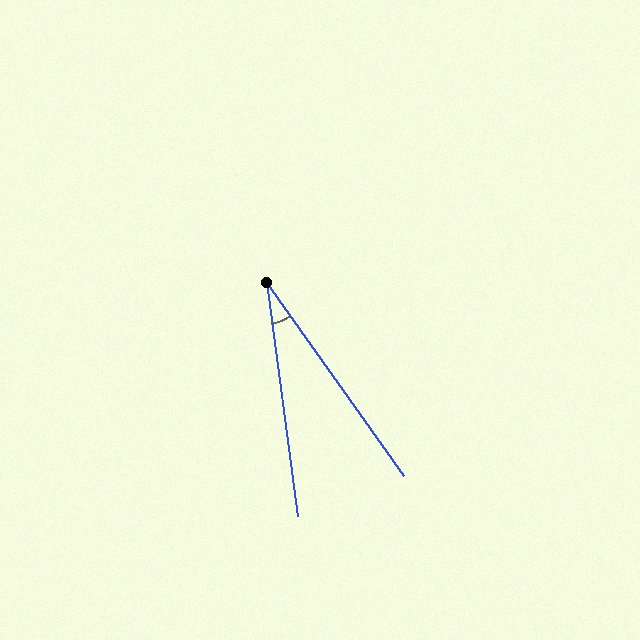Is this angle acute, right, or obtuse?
It is acute.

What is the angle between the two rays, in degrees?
Approximately 28 degrees.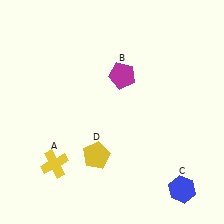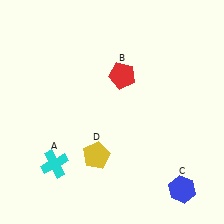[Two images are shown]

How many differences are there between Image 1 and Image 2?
There are 2 differences between the two images.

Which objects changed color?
A changed from yellow to cyan. B changed from magenta to red.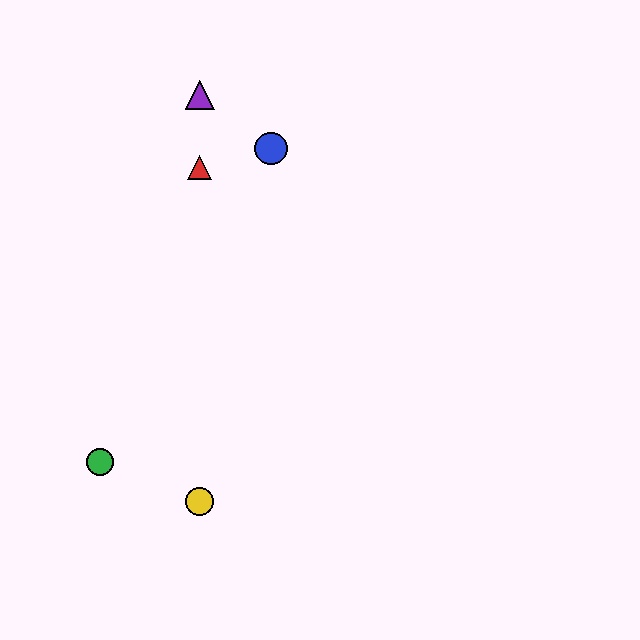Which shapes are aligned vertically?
The red triangle, the yellow circle, the purple triangle are aligned vertically.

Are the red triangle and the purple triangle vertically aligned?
Yes, both are at x≈200.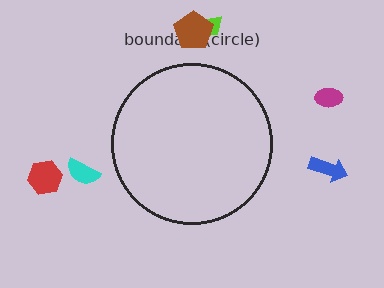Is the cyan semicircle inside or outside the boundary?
Outside.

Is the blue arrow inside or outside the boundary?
Outside.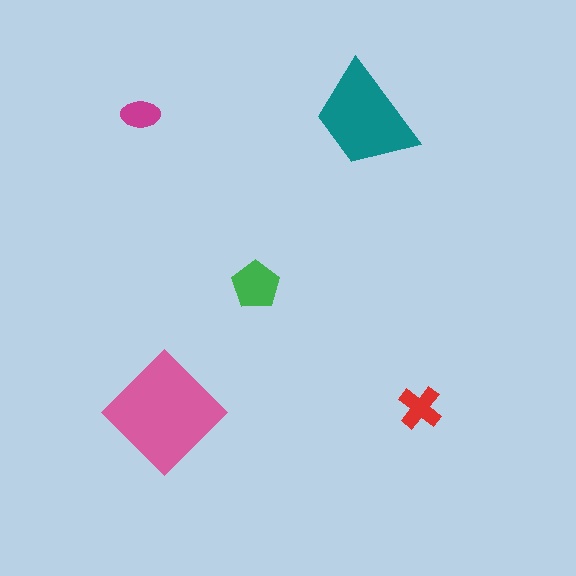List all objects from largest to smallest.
The pink diamond, the teal trapezoid, the green pentagon, the red cross, the magenta ellipse.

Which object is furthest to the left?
The magenta ellipse is leftmost.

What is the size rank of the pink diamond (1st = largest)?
1st.